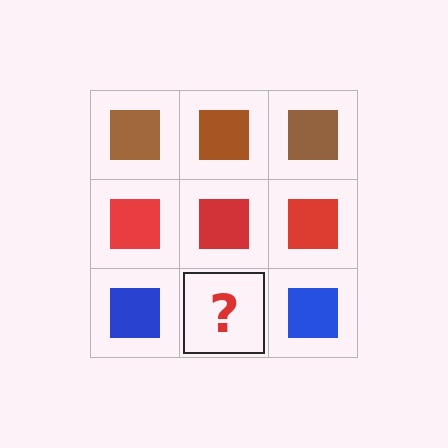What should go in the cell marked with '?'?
The missing cell should contain a blue square.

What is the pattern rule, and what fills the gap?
The rule is that each row has a consistent color. The gap should be filled with a blue square.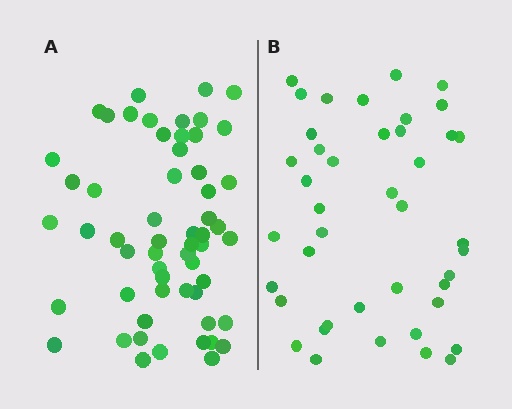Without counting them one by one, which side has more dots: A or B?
Region A (the left region) has more dots.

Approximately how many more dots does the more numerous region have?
Region A has approximately 15 more dots than region B.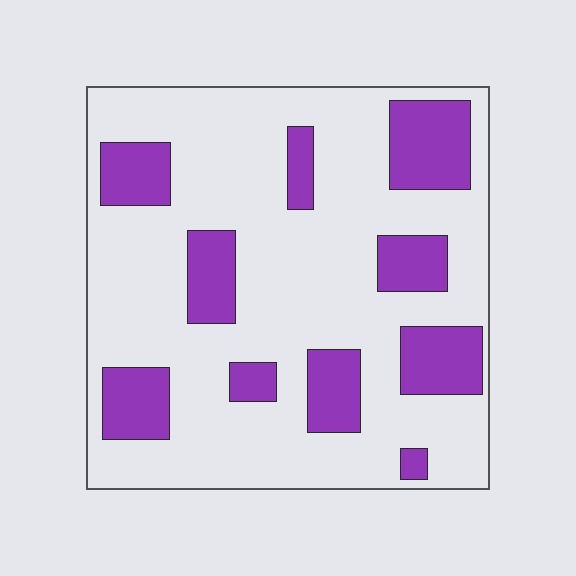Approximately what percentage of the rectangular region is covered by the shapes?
Approximately 25%.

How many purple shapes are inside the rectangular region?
10.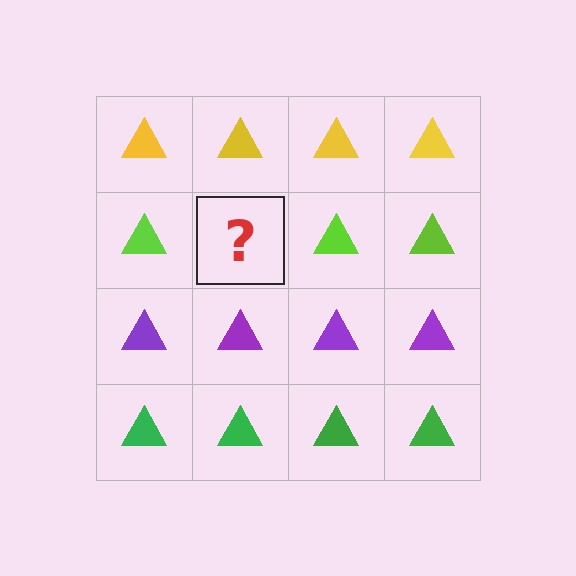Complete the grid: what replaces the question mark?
The question mark should be replaced with a lime triangle.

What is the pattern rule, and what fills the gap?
The rule is that each row has a consistent color. The gap should be filled with a lime triangle.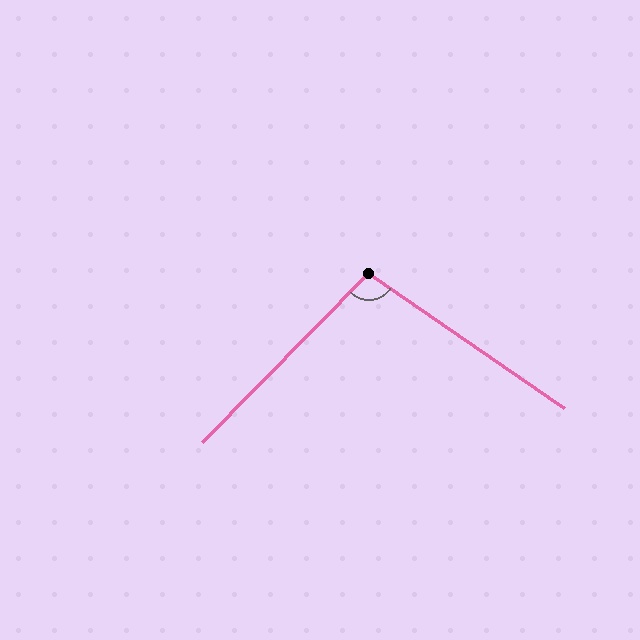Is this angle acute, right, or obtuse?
It is obtuse.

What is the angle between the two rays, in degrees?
Approximately 100 degrees.